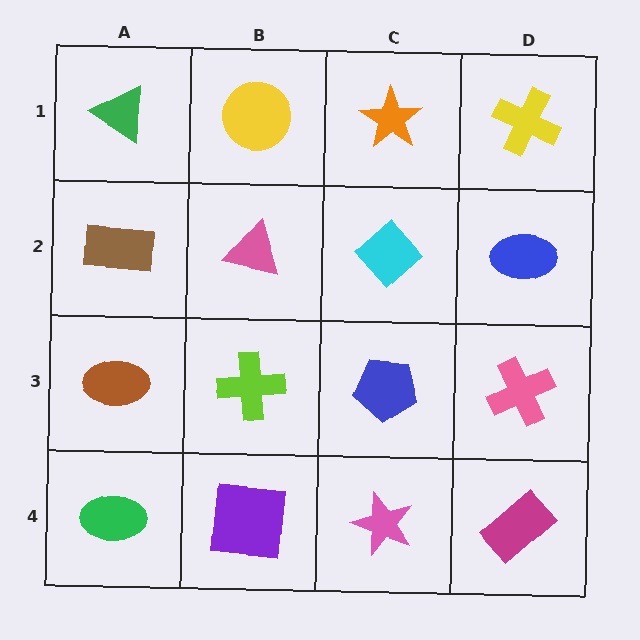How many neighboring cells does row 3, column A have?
3.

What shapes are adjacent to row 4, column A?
A brown ellipse (row 3, column A), a purple square (row 4, column B).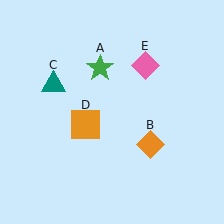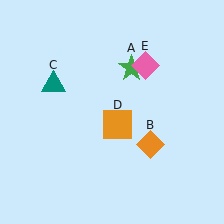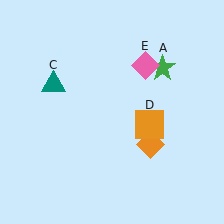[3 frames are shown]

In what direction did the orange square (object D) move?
The orange square (object D) moved right.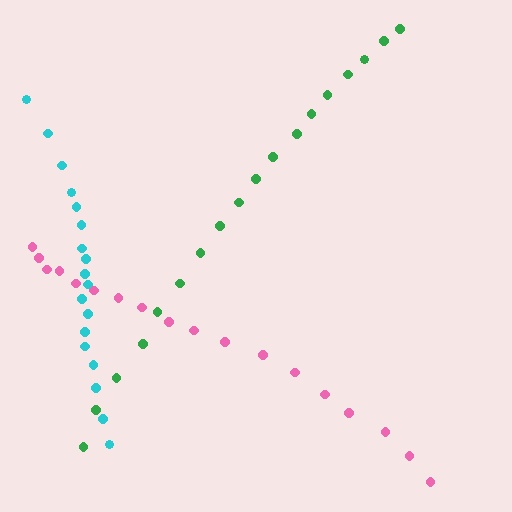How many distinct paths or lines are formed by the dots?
There are 3 distinct paths.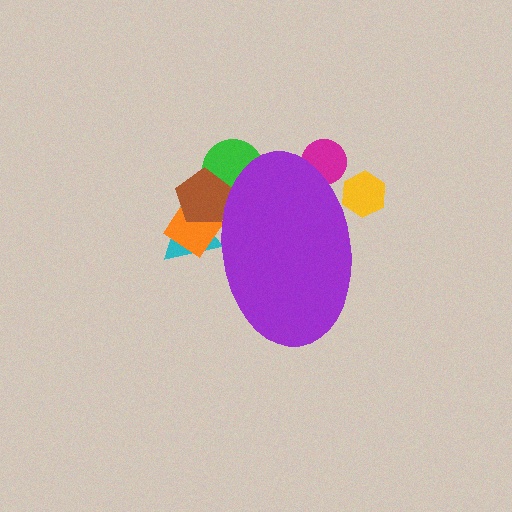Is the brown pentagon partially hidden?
Yes, the brown pentagon is partially hidden behind the purple ellipse.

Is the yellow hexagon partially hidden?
Yes, the yellow hexagon is partially hidden behind the purple ellipse.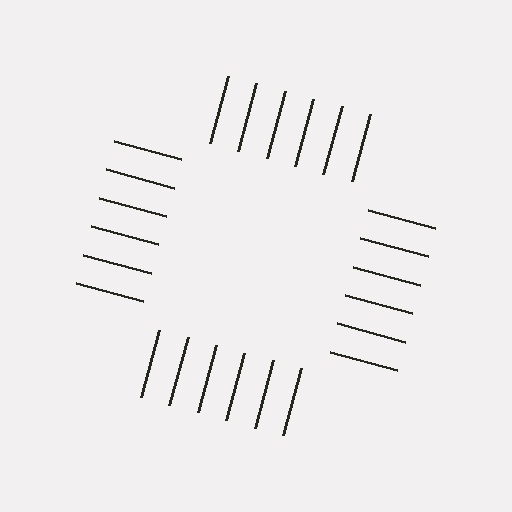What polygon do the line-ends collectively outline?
An illusory square — the line segments terminate on its edges but no continuous stroke is drawn.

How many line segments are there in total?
24 — 6 along each of the 4 edges.